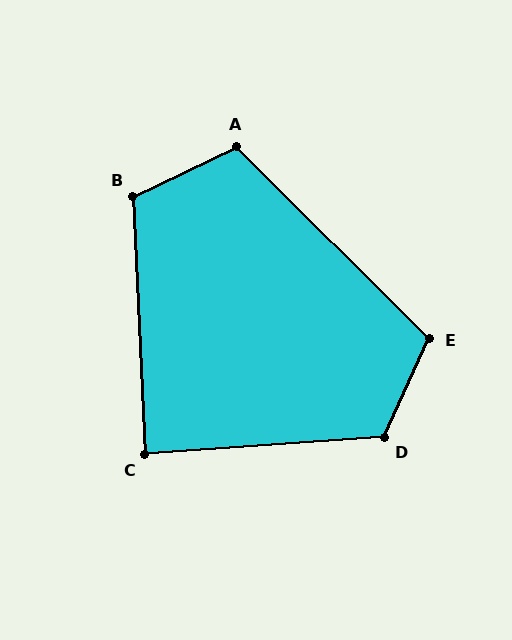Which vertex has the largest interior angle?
D, at approximately 118 degrees.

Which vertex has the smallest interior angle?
C, at approximately 89 degrees.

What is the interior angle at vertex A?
Approximately 109 degrees (obtuse).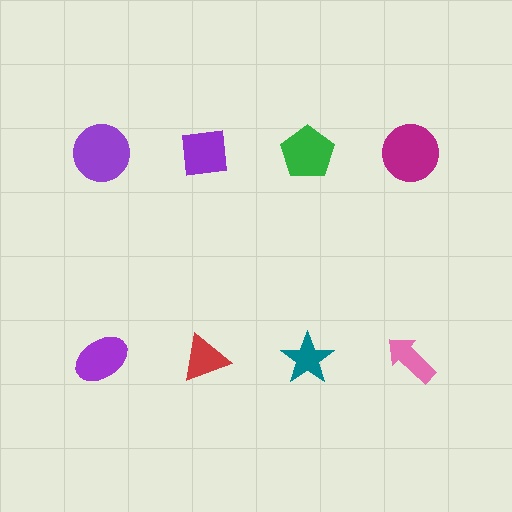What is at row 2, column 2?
A red triangle.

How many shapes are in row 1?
4 shapes.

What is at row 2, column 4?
A pink arrow.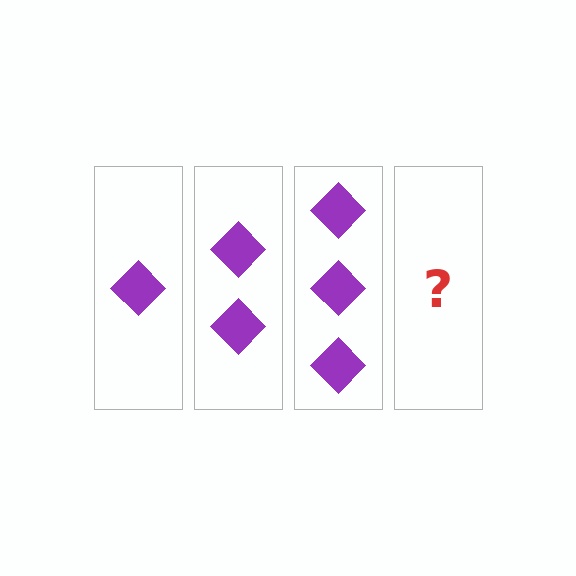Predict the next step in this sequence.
The next step is 4 diamonds.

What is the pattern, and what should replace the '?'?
The pattern is that each step adds one more diamond. The '?' should be 4 diamonds.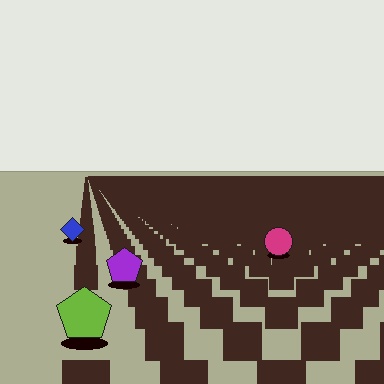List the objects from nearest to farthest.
From nearest to farthest: the lime pentagon, the purple pentagon, the magenta circle, the blue diamond.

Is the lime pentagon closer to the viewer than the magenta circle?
Yes. The lime pentagon is closer — you can tell from the texture gradient: the ground texture is coarser near it.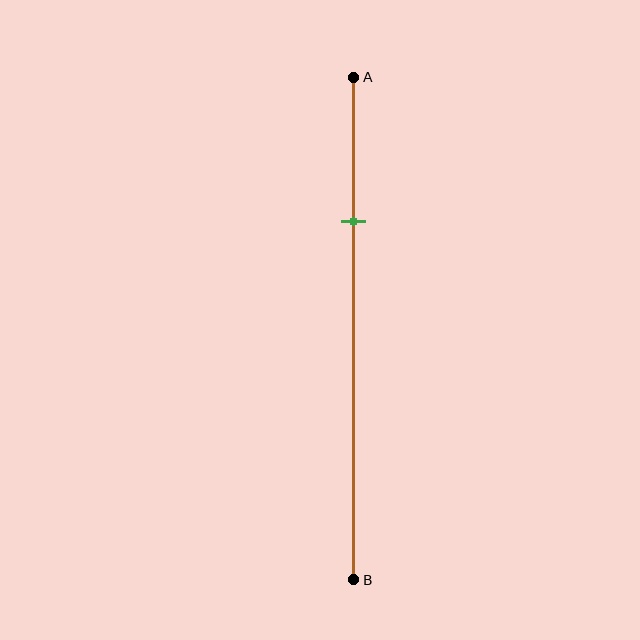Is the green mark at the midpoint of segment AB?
No, the mark is at about 30% from A, not at the 50% midpoint.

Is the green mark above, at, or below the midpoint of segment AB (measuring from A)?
The green mark is above the midpoint of segment AB.